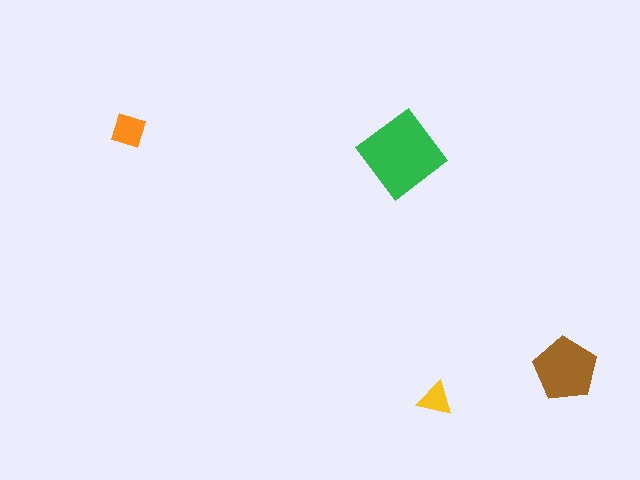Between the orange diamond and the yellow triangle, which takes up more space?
The orange diamond.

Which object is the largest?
The green diamond.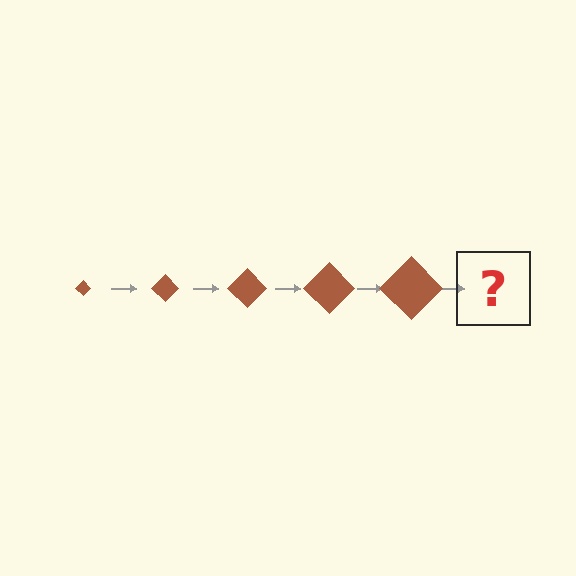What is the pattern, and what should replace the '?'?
The pattern is that the diamond gets progressively larger each step. The '?' should be a brown diamond, larger than the previous one.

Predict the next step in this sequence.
The next step is a brown diamond, larger than the previous one.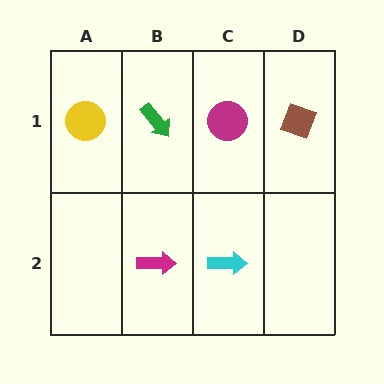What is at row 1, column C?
A magenta circle.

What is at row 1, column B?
A green arrow.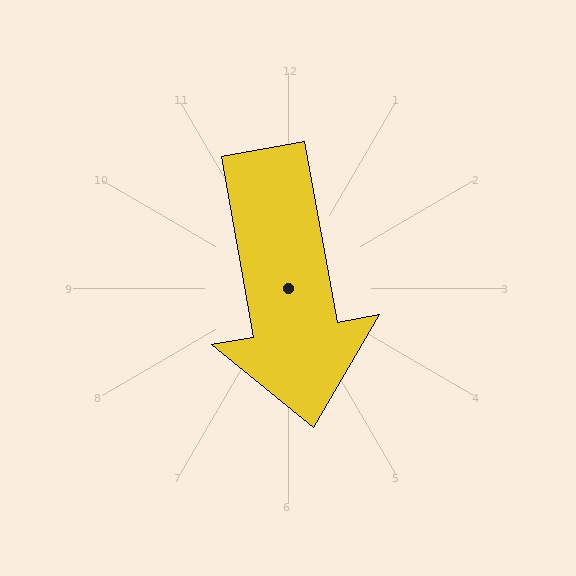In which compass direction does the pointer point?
South.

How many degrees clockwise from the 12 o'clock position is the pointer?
Approximately 170 degrees.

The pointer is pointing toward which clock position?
Roughly 6 o'clock.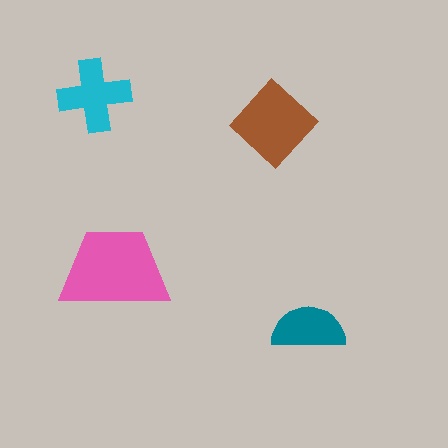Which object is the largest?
The pink trapezoid.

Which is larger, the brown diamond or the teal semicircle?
The brown diamond.